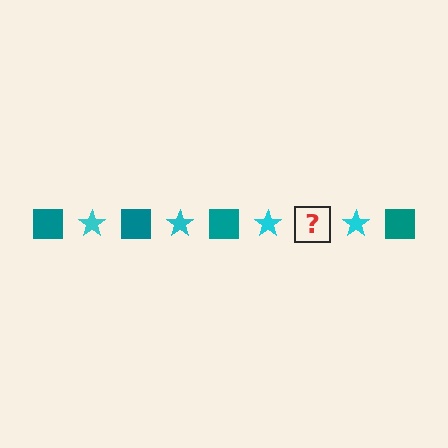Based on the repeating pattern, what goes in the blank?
The blank should be a teal square.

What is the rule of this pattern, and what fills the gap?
The rule is that the pattern alternates between teal square and cyan star. The gap should be filled with a teal square.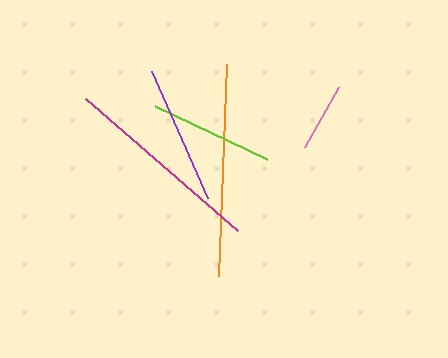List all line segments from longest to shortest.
From longest to shortest: orange, magenta, purple, lime, pink.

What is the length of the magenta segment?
The magenta segment is approximately 201 pixels long.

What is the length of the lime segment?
The lime segment is approximately 123 pixels long.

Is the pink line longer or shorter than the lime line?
The lime line is longer than the pink line.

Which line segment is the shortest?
The pink line is the shortest at approximately 69 pixels.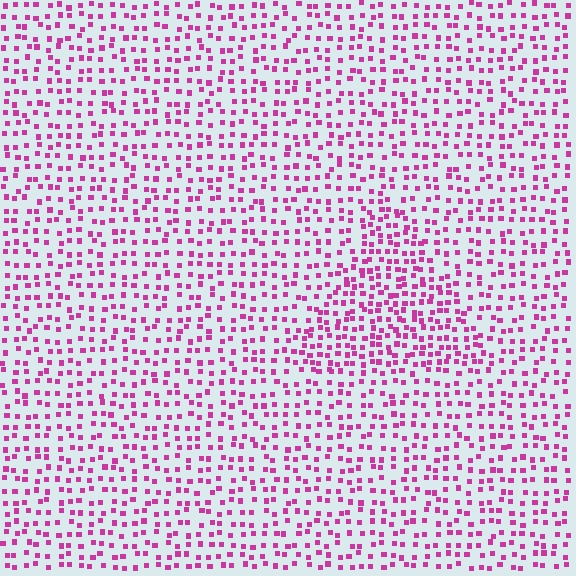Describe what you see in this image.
The image contains small magenta elements arranged at two different densities. A triangle-shaped region is visible where the elements are more densely packed than the surrounding area.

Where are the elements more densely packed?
The elements are more densely packed inside the triangle boundary.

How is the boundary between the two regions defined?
The boundary is defined by a change in element density (approximately 1.6x ratio). All elements are the same color, size, and shape.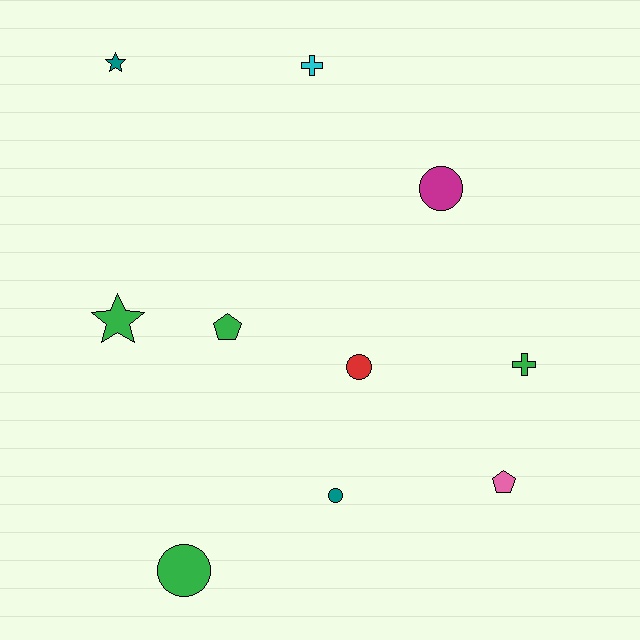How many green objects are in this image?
There are 4 green objects.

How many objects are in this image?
There are 10 objects.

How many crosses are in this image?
There are 2 crosses.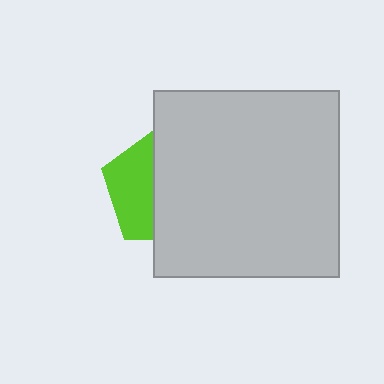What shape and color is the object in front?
The object in front is a light gray square.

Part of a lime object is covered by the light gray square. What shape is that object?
It is a pentagon.